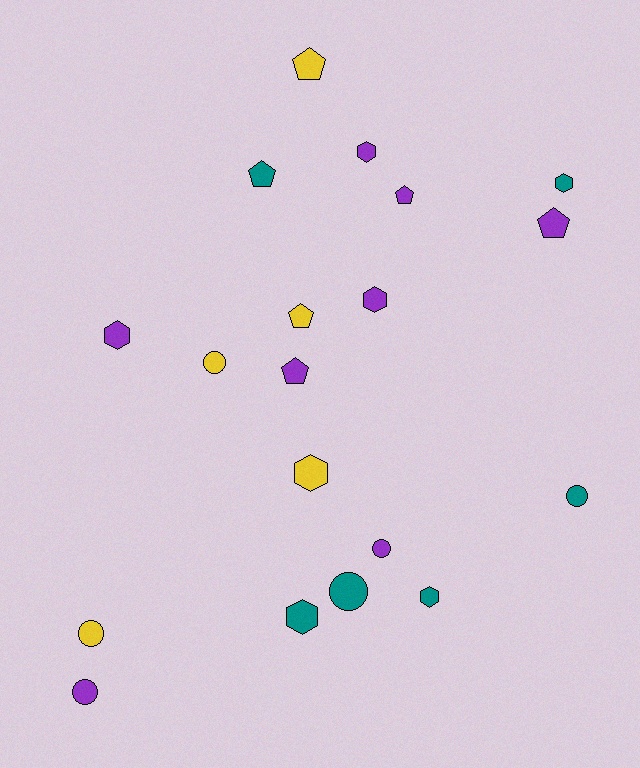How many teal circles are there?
There are 2 teal circles.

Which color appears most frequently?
Purple, with 8 objects.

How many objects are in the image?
There are 19 objects.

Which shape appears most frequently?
Hexagon, with 7 objects.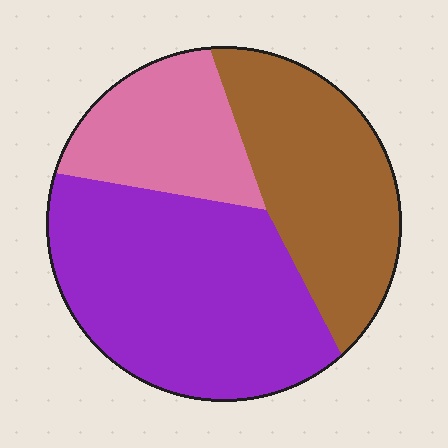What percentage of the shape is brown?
Brown covers around 30% of the shape.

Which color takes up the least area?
Pink, at roughly 20%.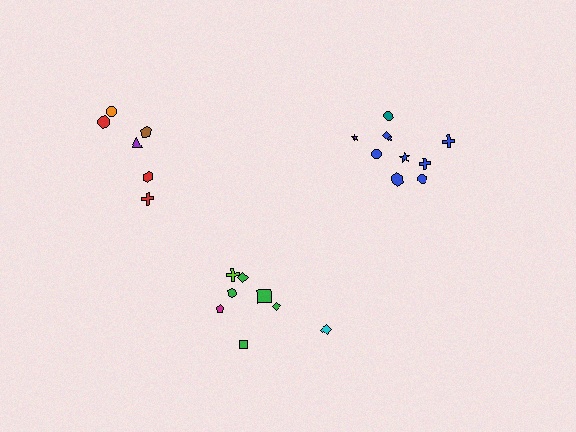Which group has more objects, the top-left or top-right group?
The top-right group.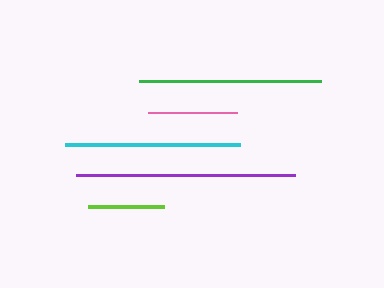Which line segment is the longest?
The purple line is the longest at approximately 220 pixels.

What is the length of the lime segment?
The lime segment is approximately 76 pixels long.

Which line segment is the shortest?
The lime line is the shortest at approximately 76 pixels.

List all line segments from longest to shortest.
From longest to shortest: purple, green, cyan, pink, lime.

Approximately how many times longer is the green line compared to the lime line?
The green line is approximately 2.4 times the length of the lime line.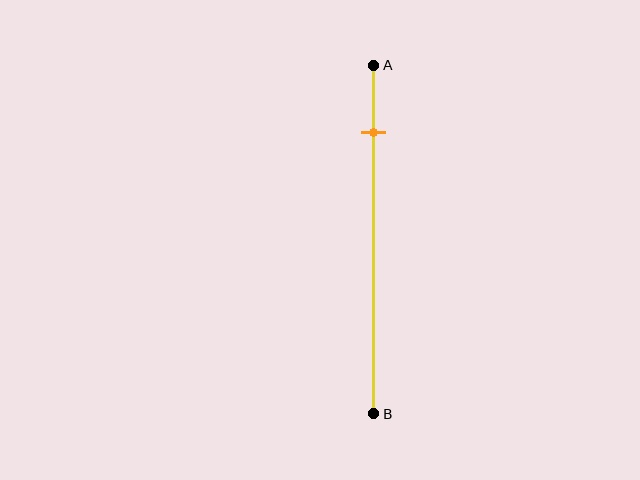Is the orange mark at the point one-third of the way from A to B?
No, the mark is at about 20% from A, not at the 33% one-third point.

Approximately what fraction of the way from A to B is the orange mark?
The orange mark is approximately 20% of the way from A to B.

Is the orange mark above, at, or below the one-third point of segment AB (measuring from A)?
The orange mark is above the one-third point of segment AB.